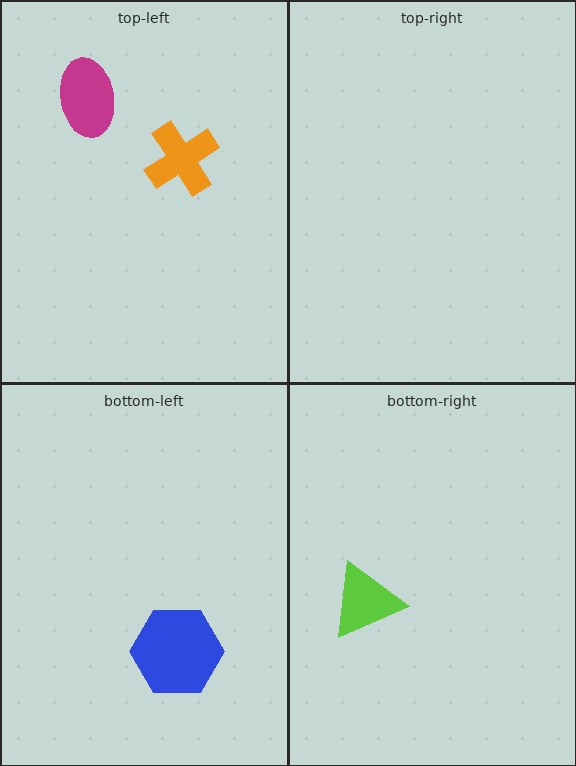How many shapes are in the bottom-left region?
1.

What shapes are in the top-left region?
The orange cross, the magenta ellipse.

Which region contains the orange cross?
The top-left region.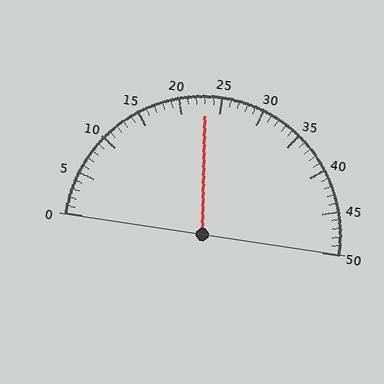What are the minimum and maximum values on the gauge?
The gauge ranges from 0 to 50.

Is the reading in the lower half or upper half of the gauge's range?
The reading is in the lower half of the range (0 to 50).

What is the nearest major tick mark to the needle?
The nearest major tick mark is 25.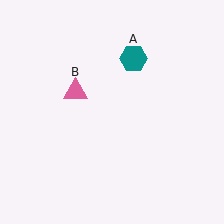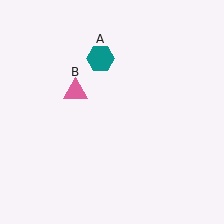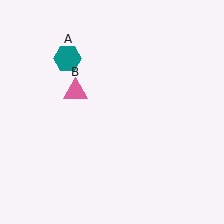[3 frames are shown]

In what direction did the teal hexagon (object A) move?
The teal hexagon (object A) moved left.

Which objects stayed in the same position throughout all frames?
Pink triangle (object B) remained stationary.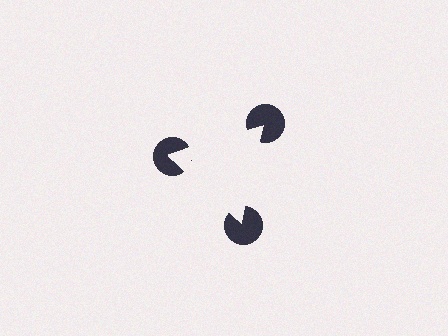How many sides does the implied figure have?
3 sides.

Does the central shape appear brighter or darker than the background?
It typically appears slightly brighter than the background, even though no actual brightness change is drawn.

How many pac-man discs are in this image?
There are 3 — one at each vertex of the illusory triangle.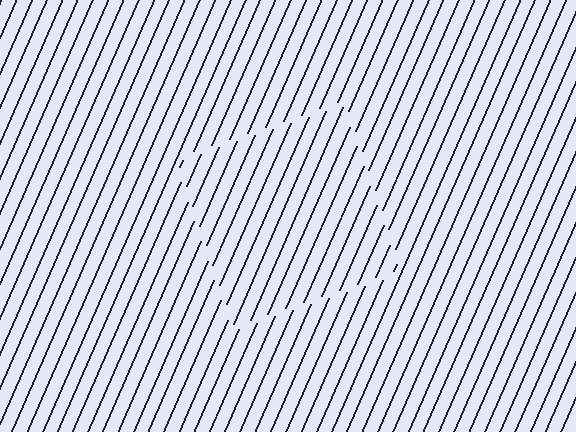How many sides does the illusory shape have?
4 sides — the line-ends trace a square.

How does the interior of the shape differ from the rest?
The interior of the shape contains the same grating, shifted by half a period — the contour is defined by the phase discontinuity where line-ends from the inner and outer gratings abut.